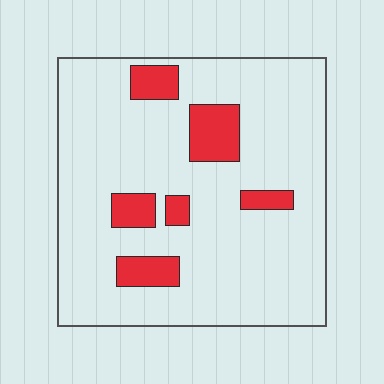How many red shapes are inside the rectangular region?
6.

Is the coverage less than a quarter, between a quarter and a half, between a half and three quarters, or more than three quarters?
Less than a quarter.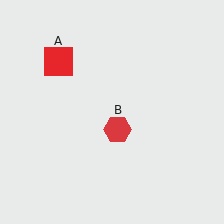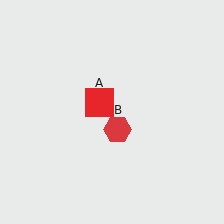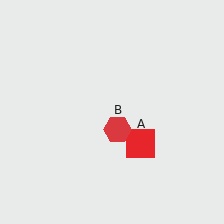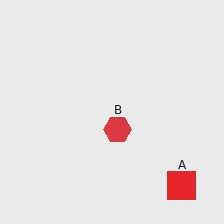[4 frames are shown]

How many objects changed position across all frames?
1 object changed position: red square (object A).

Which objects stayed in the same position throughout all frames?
Red hexagon (object B) remained stationary.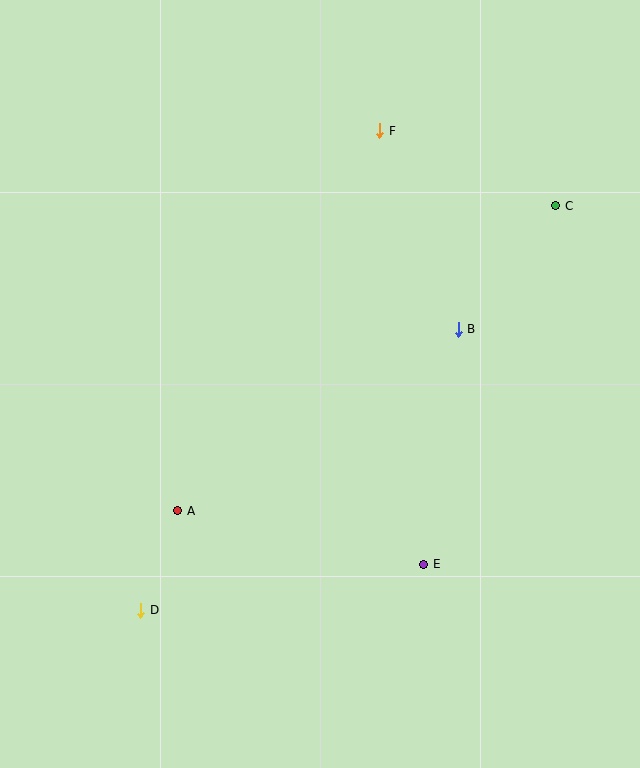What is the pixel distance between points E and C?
The distance between E and C is 382 pixels.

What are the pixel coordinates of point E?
Point E is at (424, 564).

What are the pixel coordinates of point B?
Point B is at (458, 329).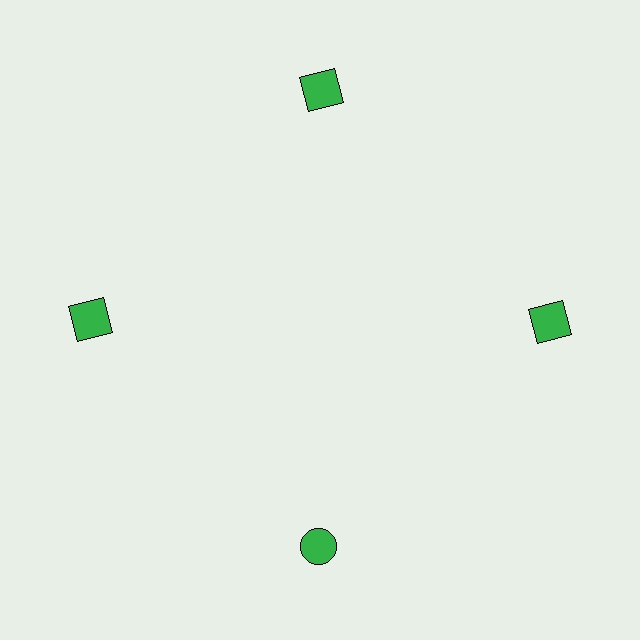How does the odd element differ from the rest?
It has a different shape: circle instead of square.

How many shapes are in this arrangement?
There are 4 shapes arranged in a ring pattern.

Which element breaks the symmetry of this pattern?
The green circle at roughly the 6 o'clock position breaks the symmetry. All other shapes are green squares.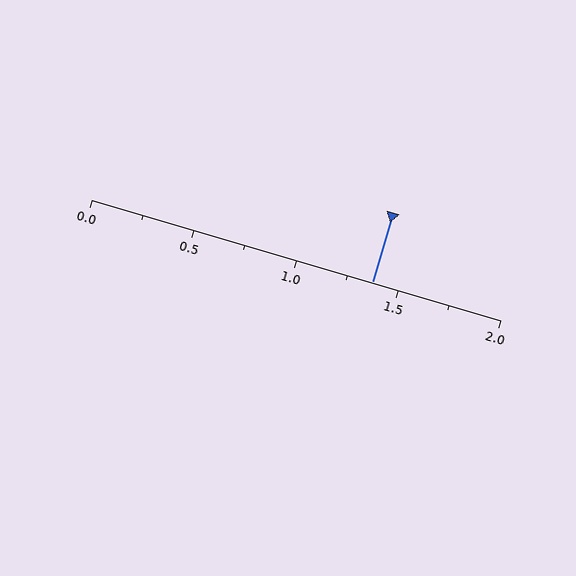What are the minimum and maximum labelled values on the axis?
The axis runs from 0.0 to 2.0.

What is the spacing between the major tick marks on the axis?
The major ticks are spaced 0.5 apart.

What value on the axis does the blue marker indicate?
The marker indicates approximately 1.38.